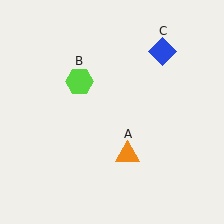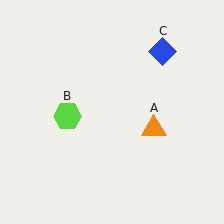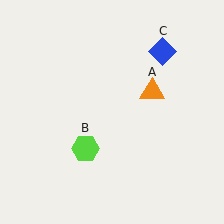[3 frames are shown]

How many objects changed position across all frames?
2 objects changed position: orange triangle (object A), lime hexagon (object B).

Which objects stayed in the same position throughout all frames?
Blue diamond (object C) remained stationary.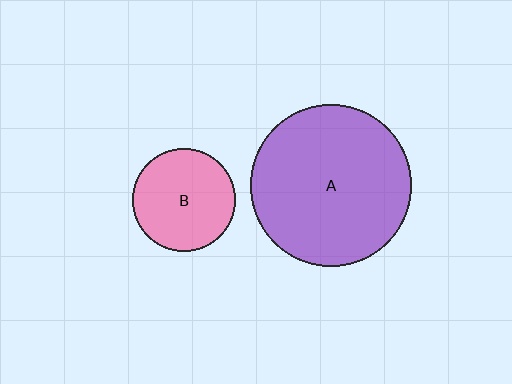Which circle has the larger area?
Circle A (purple).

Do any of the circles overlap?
No, none of the circles overlap.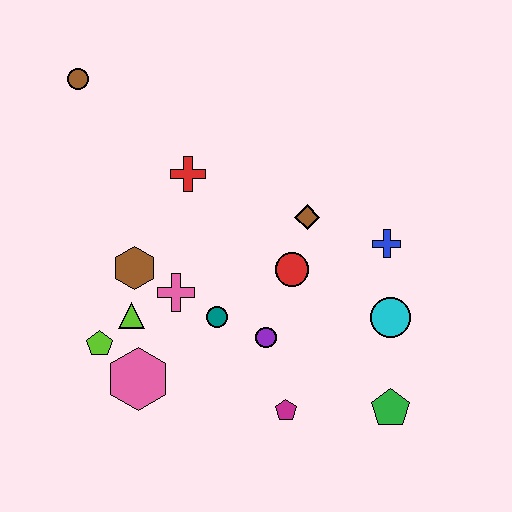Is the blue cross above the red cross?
No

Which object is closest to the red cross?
The brown hexagon is closest to the red cross.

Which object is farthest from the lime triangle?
The green pentagon is farthest from the lime triangle.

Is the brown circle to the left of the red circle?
Yes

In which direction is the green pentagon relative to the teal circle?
The green pentagon is to the right of the teal circle.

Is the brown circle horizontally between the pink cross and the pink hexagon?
No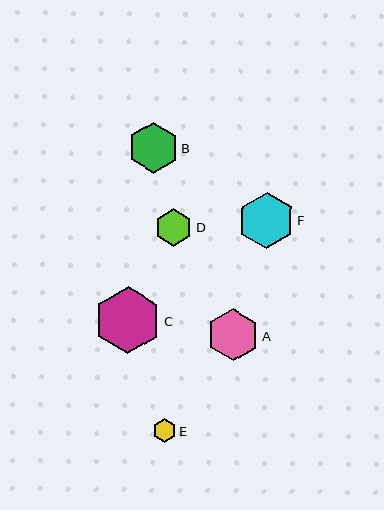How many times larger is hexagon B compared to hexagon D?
Hexagon B is approximately 1.3 times the size of hexagon D.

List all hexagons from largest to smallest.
From largest to smallest: C, F, A, B, D, E.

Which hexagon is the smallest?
Hexagon E is the smallest with a size of approximately 23 pixels.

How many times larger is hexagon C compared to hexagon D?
Hexagon C is approximately 1.8 times the size of hexagon D.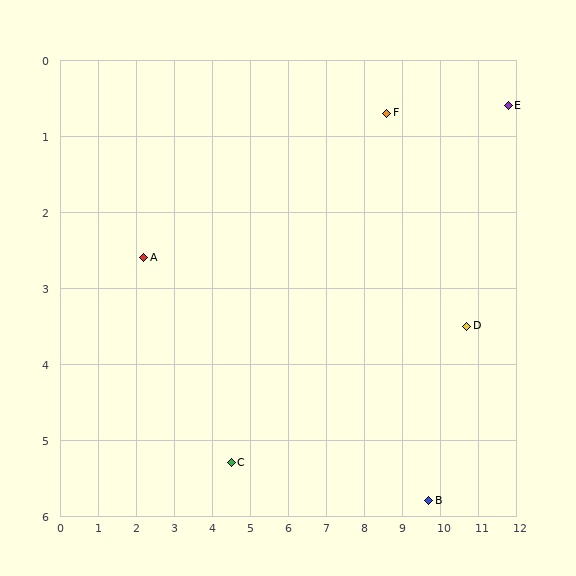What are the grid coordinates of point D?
Point D is at approximately (10.7, 3.5).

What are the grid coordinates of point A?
Point A is at approximately (2.2, 2.6).